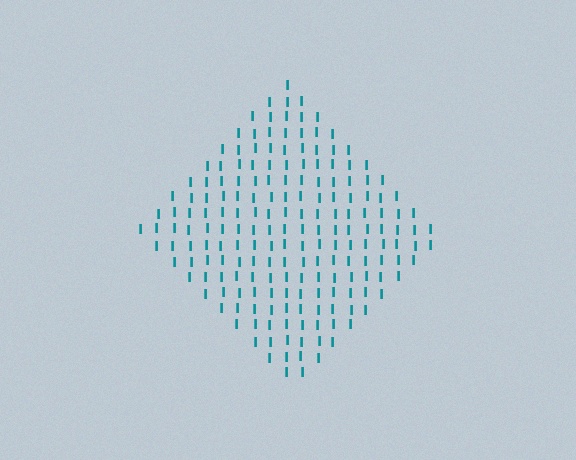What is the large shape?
The large shape is a diamond.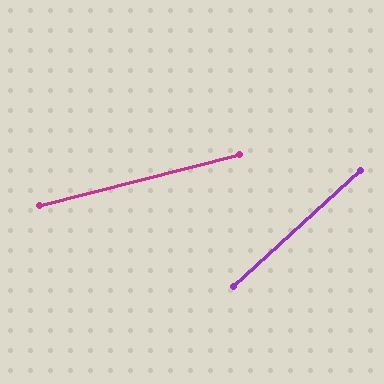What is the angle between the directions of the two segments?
Approximately 28 degrees.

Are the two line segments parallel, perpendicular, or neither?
Neither parallel nor perpendicular — they differ by about 28°.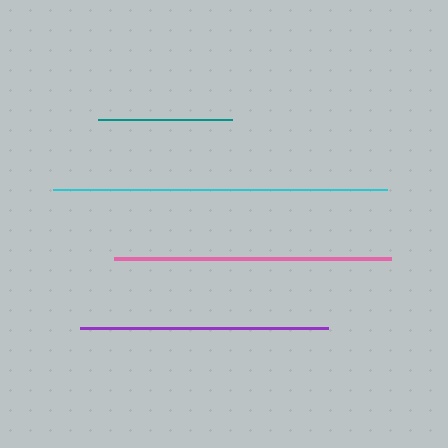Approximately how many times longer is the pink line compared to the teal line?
The pink line is approximately 2.1 times the length of the teal line.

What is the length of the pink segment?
The pink segment is approximately 277 pixels long.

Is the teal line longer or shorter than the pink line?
The pink line is longer than the teal line.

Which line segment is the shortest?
The teal line is the shortest at approximately 133 pixels.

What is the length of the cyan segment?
The cyan segment is approximately 334 pixels long.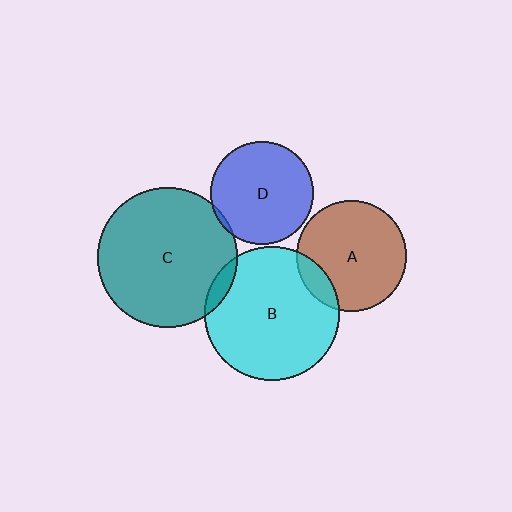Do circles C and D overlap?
Yes.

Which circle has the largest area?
Circle C (teal).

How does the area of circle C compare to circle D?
Approximately 1.8 times.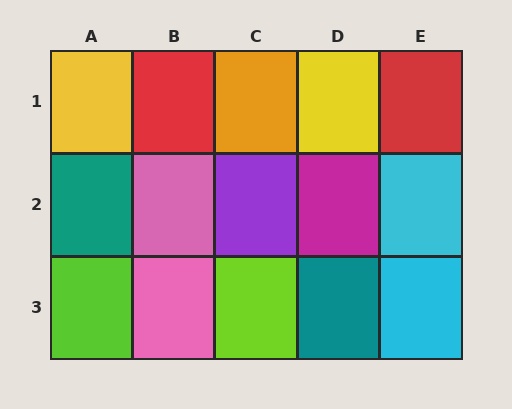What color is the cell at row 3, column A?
Lime.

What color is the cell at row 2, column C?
Purple.